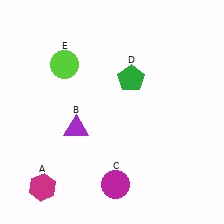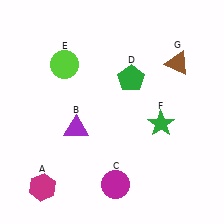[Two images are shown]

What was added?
A green star (F), a brown triangle (G) were added in Image 2.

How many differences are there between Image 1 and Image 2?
There are 2 differences between the two images.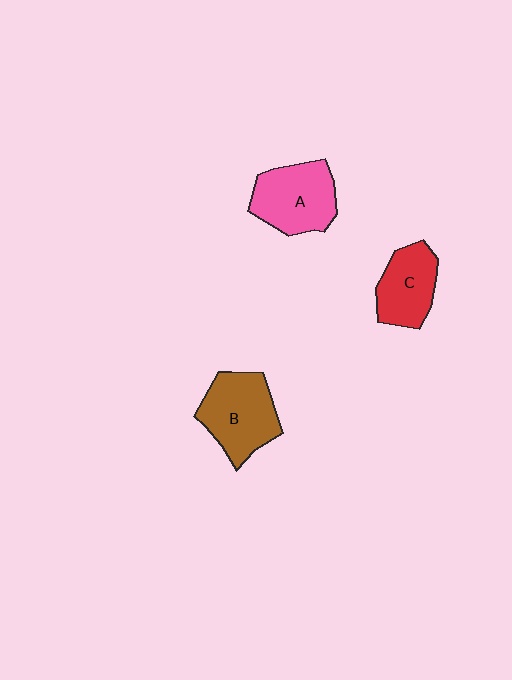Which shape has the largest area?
Shape B (brown).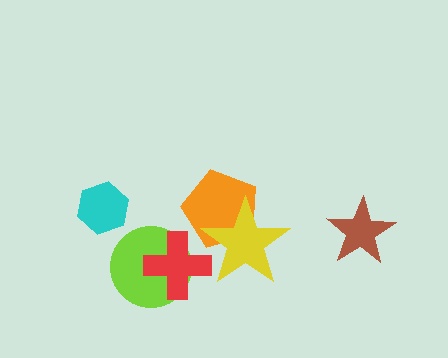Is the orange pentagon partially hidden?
Yes, it is partially covered by another shape.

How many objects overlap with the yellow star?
2 objects overlap with the yellow star.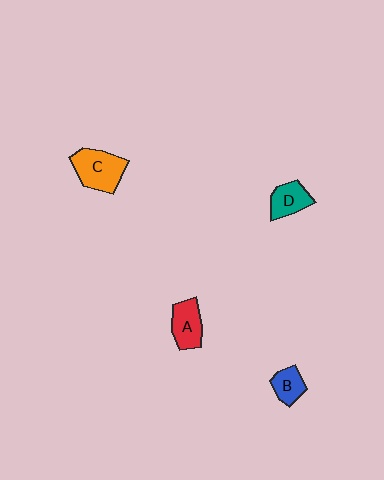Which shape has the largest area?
Shape C (orange).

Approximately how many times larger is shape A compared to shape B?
Approximately 1.4 times.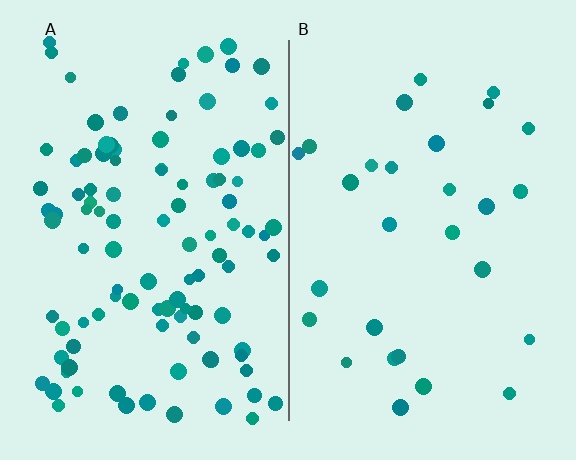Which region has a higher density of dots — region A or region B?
A (the left).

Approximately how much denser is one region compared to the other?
Approximately 3.7× — region A over region B.